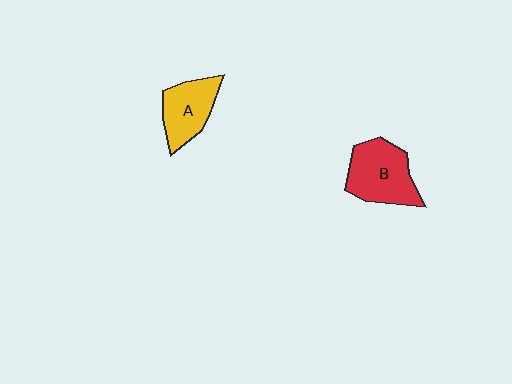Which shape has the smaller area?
Shape A (yellow).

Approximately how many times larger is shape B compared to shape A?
Approximately 1.3 times.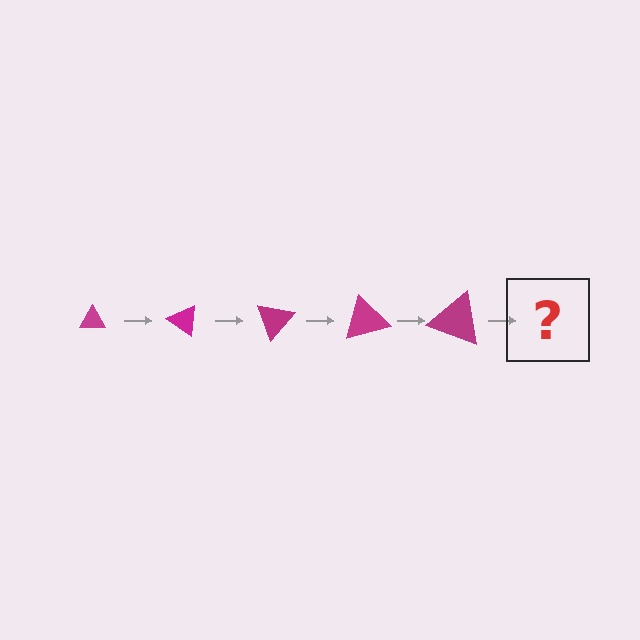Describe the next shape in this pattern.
It should be a triangle, larger than the previous one and rotated 175 degrees from the start.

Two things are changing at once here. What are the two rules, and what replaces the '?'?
The two rules are that the triangle grows larger each step and it rotates 35 degrees each step. The '?' should be a triangle, larger than the previous one and rotated 175 degrees from the start.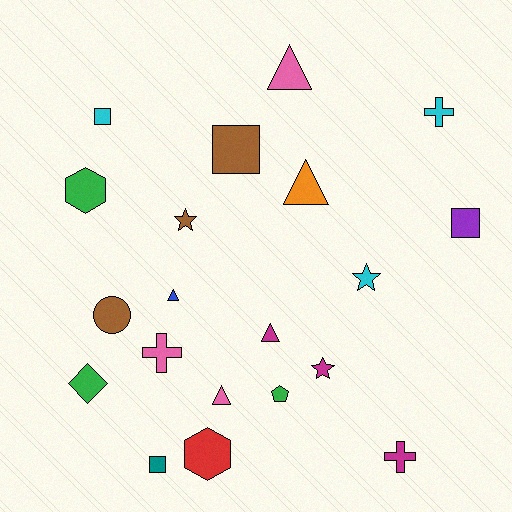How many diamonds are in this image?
There is 1 diamond.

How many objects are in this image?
There are 20 objects.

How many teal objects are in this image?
There is 1 teal object.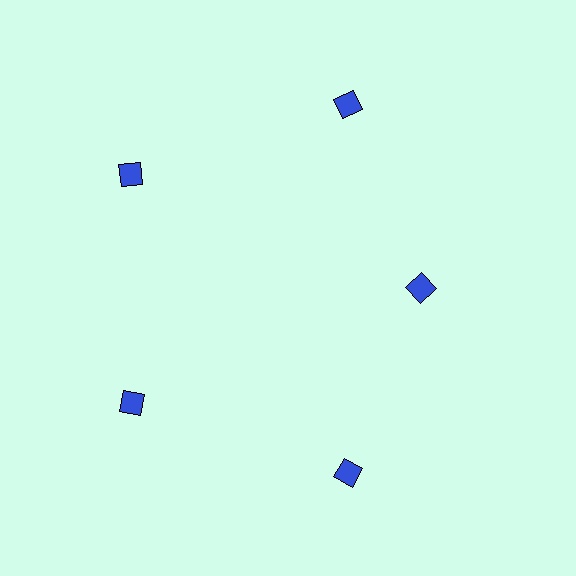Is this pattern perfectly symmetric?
No. The 5 blue diamonds are arranged in a ring, but one element near the 3 o'clock position is pulled inward toward the center, breaking the 5-fold rotational symmetry.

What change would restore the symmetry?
The symmetry would be restored by moving it outward, back onto the ring so that all 5 diamonds sit at equal angles and equal distance from the center.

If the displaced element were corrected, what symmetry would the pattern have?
It would have 5-fold rotational symmetry — the pattern would map onto itself every 72 degrees.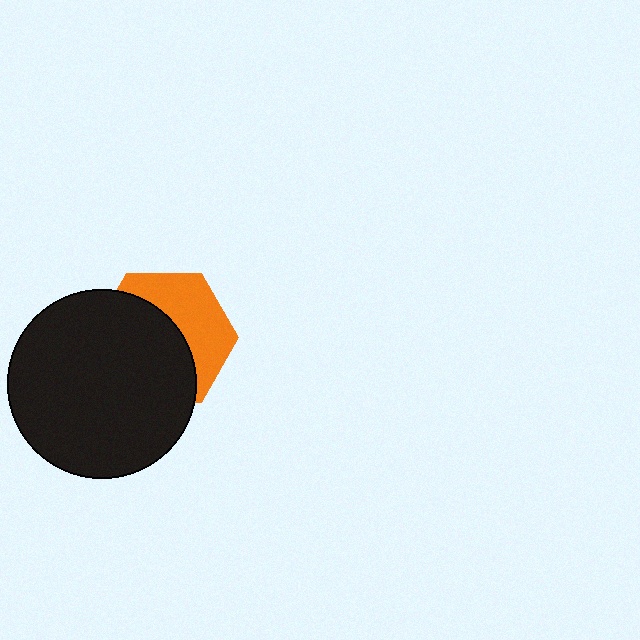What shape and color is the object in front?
The object in front is a black circle.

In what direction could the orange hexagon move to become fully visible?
The orange hexagon could move toward the upper-right. That would shift it out from behind the black circle entirely.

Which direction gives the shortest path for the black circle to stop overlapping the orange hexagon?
Moving toward the lower-left gives the shortest separation.